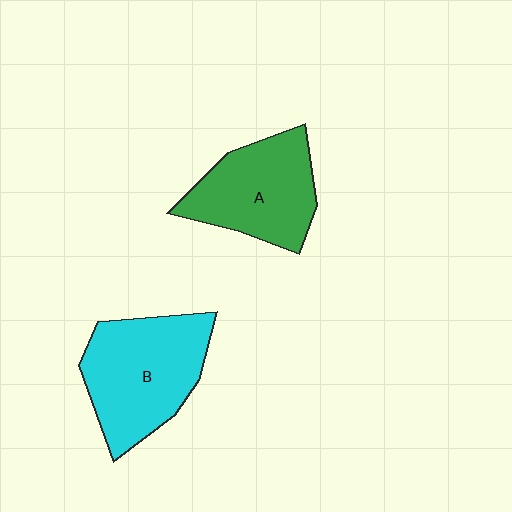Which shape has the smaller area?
Shape A (green).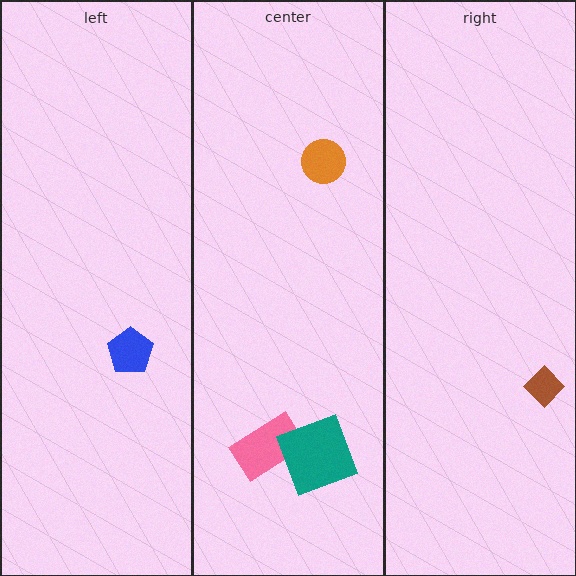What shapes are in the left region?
The blue pentagon.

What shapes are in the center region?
The pink rectangle, the teal square, the orange circle.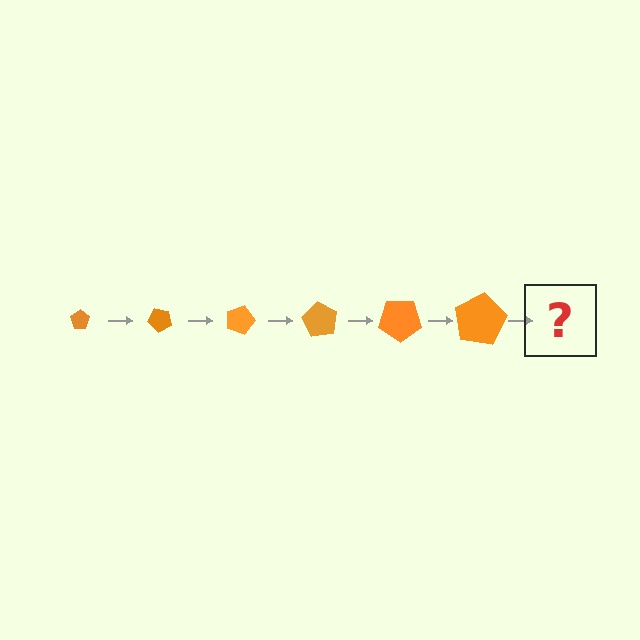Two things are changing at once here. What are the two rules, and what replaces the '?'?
The two rules are that the pentagon grows larger each step and it rotates 45 degrees each step. The '?' should be a pentagon, larger than the previous one and rotated 270 degrees from the start.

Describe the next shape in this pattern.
It should be a pentagon, larger than the previous one and rotated 270 degrees from the start.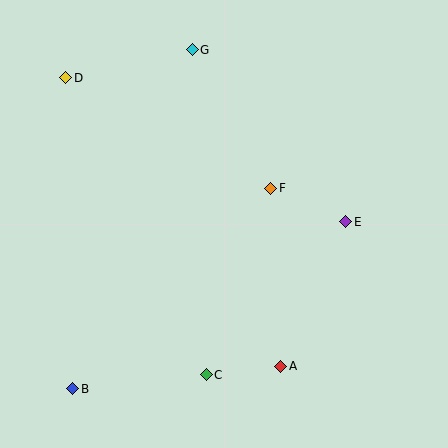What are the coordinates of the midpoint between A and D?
The midpoint between A and D is at (173, 222).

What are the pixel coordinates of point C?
Point C is at (206, 375).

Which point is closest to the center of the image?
Point F at (271, 188) is closest to the center.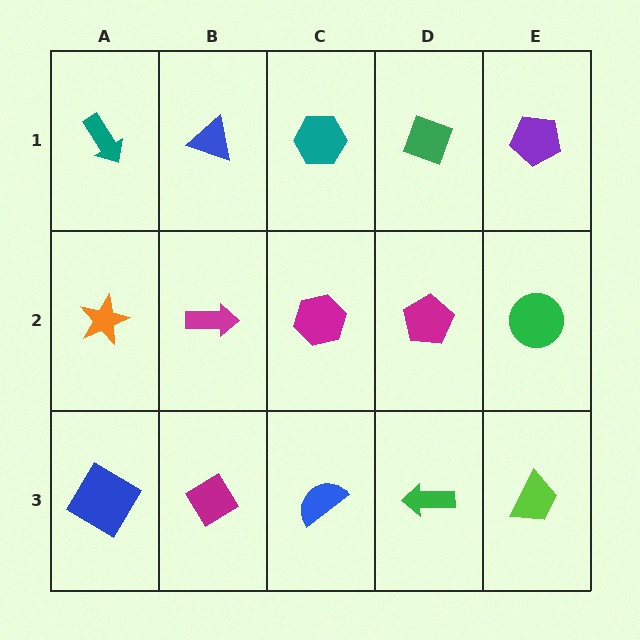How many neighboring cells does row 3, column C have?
3.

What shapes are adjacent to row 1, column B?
A magenta arrow (row 2, column B), a teal arrow (row 1, column A), a teal hexagon (row 1, column C).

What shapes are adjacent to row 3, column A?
An orange star (row 2, column A), a magenta diamond (row 3, column B).